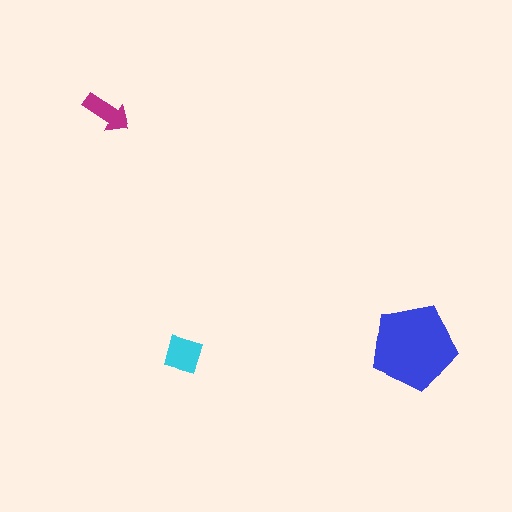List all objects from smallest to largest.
The magenta arrow, the cyan square, the blue pentagon.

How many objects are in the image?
There are 3 objects in the image.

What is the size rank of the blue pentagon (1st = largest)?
1st.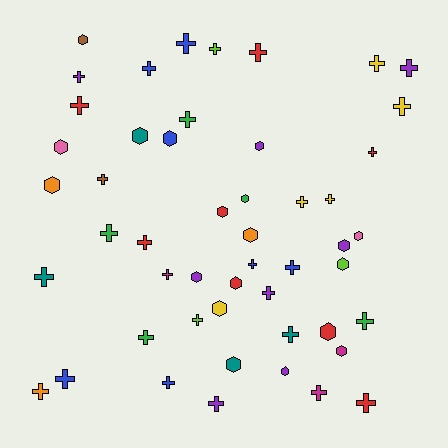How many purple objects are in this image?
There are 8 purple objects.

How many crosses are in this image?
There are 31 crosses.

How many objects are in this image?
There are 50 objects.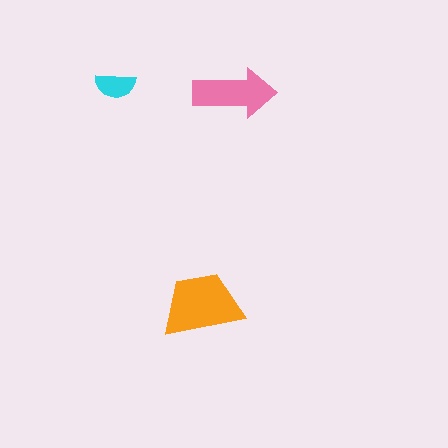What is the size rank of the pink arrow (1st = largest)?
2nd.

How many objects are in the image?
There are 3 objects in the image.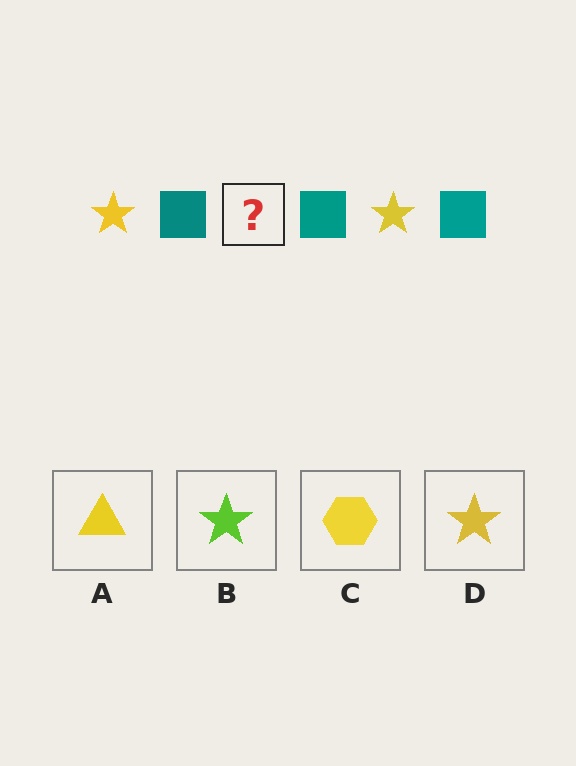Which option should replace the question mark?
Option D.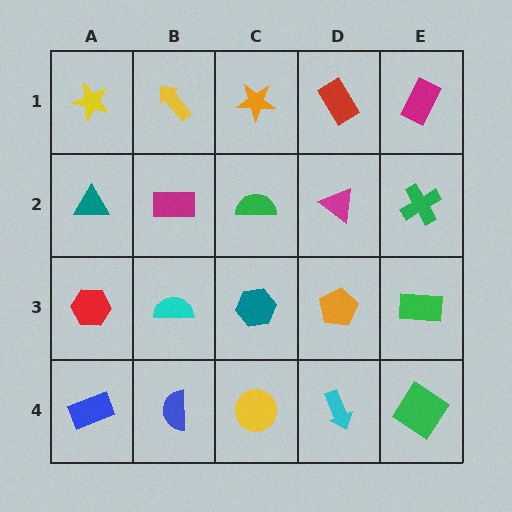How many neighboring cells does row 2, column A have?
3.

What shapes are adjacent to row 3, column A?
A teal triangle (row 2, column A), a blue rectangle (row 4, column A), a cyan semicircle (row 3, column B).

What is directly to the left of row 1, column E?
A red rectangle.